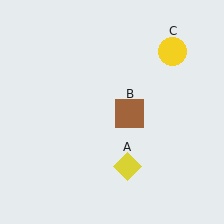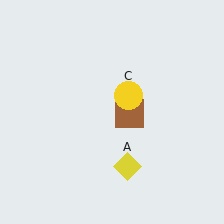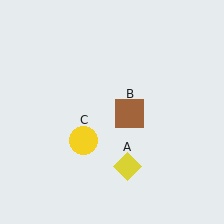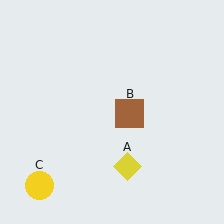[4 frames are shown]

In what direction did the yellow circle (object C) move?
The yellow circle (object C) moved down and to the left.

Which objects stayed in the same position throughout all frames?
Yellow diamond (object A) and brown square (object B) remained stationary.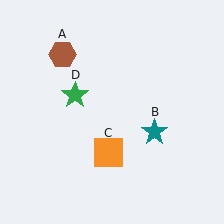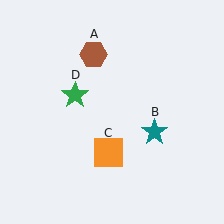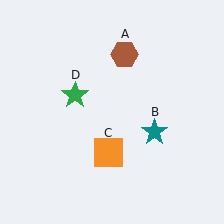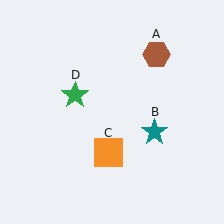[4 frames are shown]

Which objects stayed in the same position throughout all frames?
Teal star (object B) and orange square (object C) and green star (object D) remained stationary.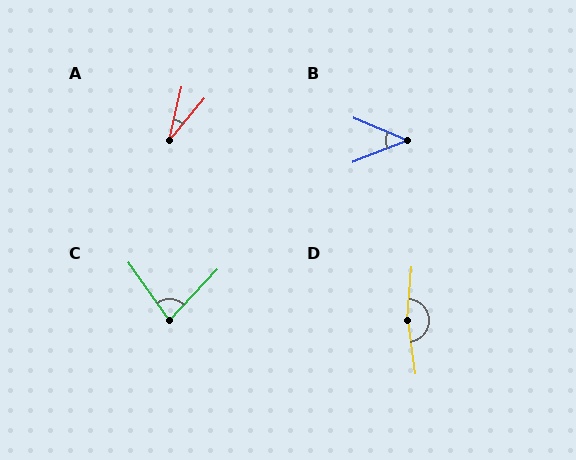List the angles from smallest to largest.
A (27°), B (45°), C (78°), D (167°).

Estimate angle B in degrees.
Approximately 45 degrees.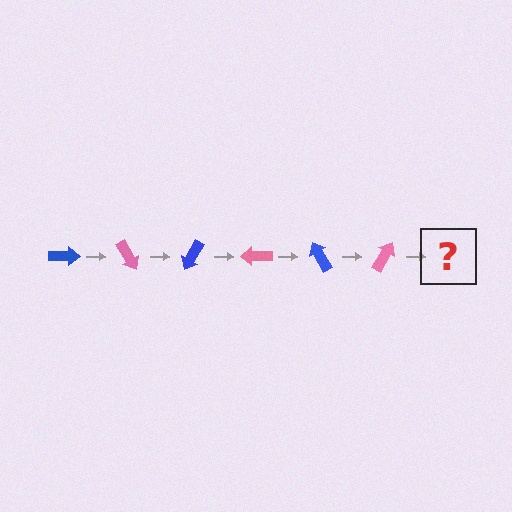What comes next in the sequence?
The next element should be a blue arrow, rotated 360 degrees from the start.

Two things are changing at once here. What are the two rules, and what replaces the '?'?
The two rules are that it rotates 60 degrees each step and the color cycles through blue and pink. The '?' should be a blue arrow, rotated 360 degrees from the start.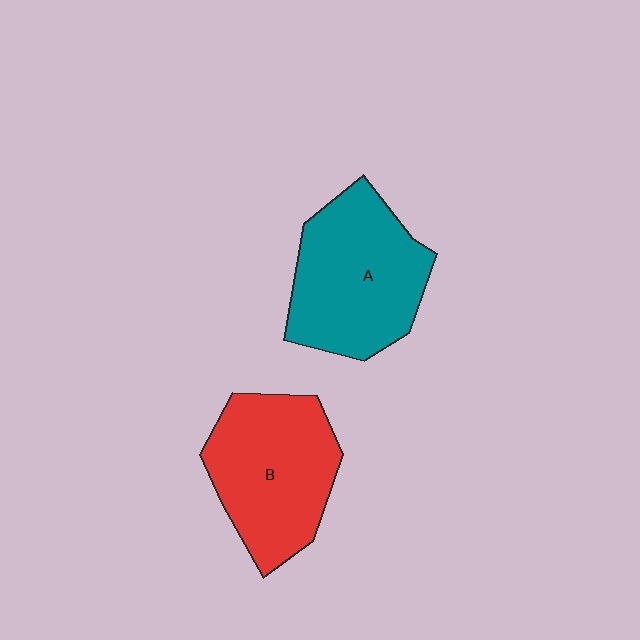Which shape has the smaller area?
Shape B (red).